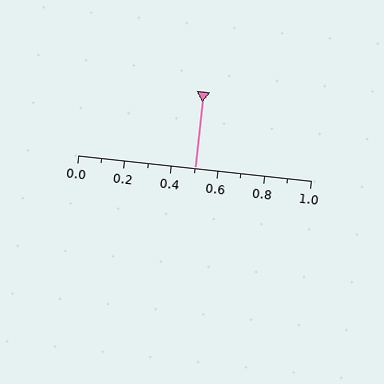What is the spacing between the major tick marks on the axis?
The major ticks are spaced 0.2 apart.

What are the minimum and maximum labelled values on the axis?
The axis runs from 0.0 to 1.0.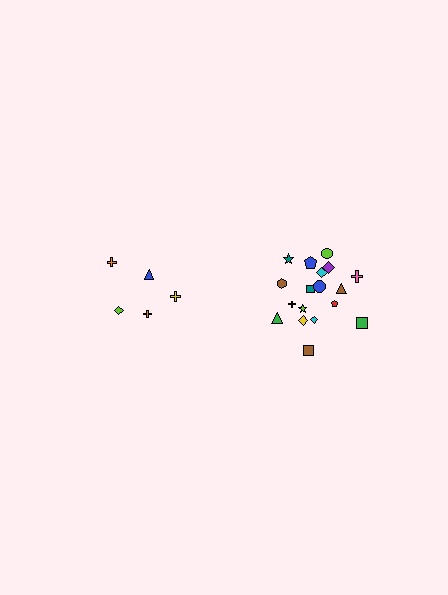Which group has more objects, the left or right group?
The right group.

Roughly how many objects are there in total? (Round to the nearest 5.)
Roughly 25 objects in total.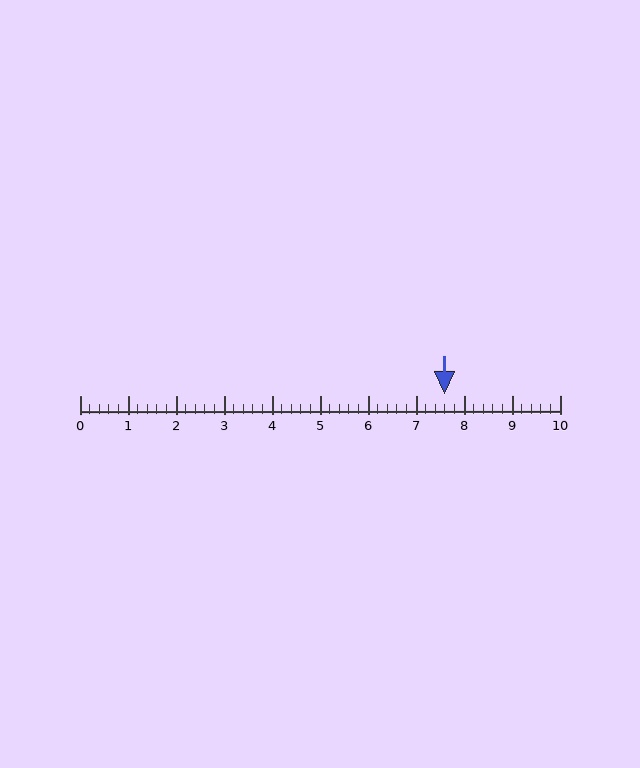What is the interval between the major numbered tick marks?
The major tick marks are spaced 1 units apart.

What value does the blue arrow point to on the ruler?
The blue arrow points to approximately 7.6.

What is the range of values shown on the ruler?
The ruler shows values from 0 to 10.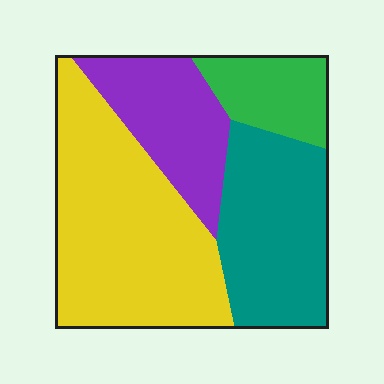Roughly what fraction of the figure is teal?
Teal covers about 25% of the figure.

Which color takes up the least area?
Green, at roughly 10%.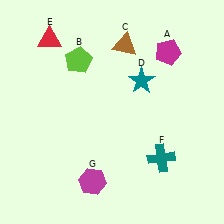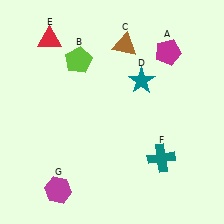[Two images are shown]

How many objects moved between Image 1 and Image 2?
1 object moved between the two images.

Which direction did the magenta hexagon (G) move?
The magenta hexagon (G) moved left.